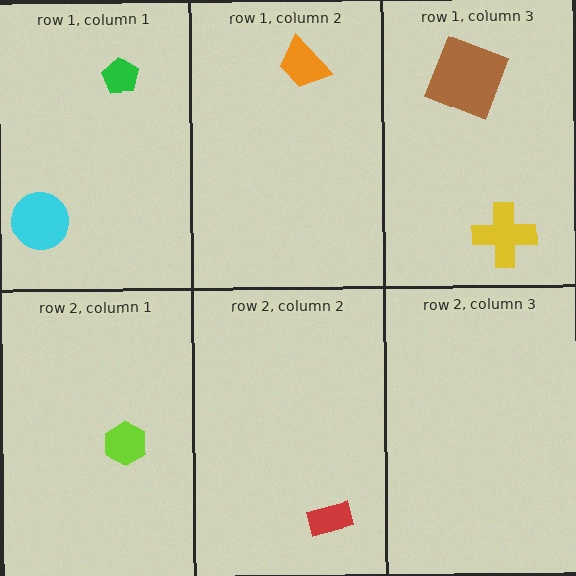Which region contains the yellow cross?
The row 1, column 3 region.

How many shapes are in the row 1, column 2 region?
1.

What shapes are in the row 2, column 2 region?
The red rectangle.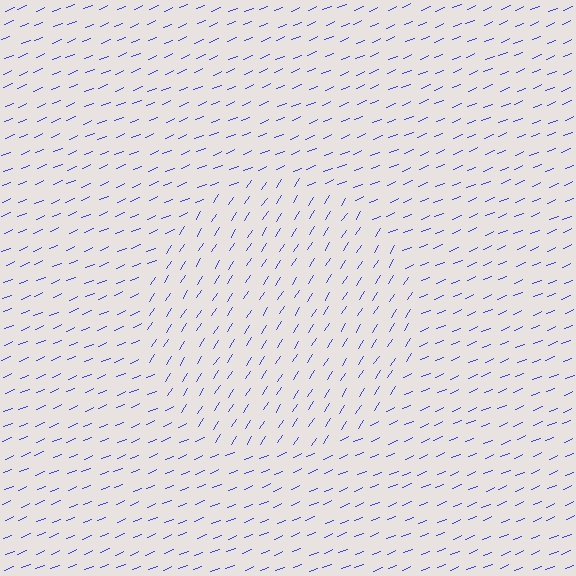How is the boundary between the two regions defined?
The boundary is defined purely by a change in line orientation (approximately 35 degrees difference). All lines are the same color and thickness.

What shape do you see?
I see a circle.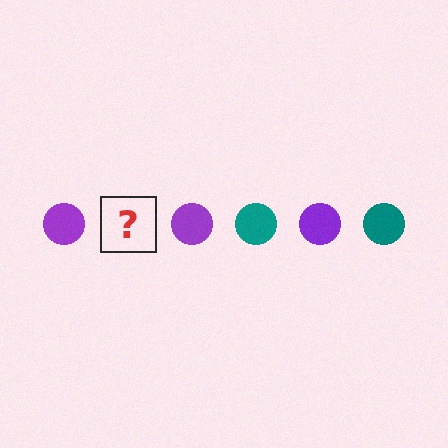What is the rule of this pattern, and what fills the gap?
The rule is that the pattern cycles through purple, teal circles. The gap should be filled with a teal circle.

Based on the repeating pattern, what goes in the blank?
The blank should be a teal circle.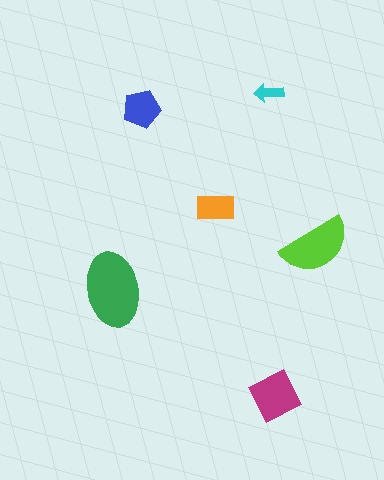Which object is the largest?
The green ellipse.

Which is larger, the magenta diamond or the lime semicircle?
The lime semicircle.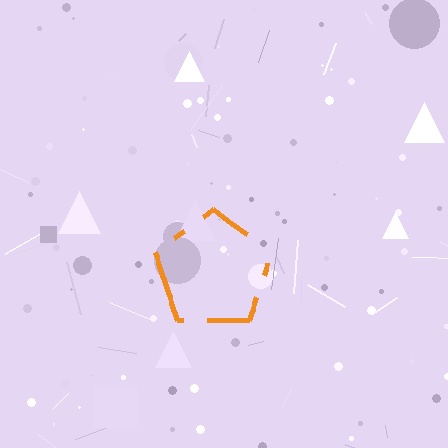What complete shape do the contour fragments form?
The contour fragments form a pentagon.